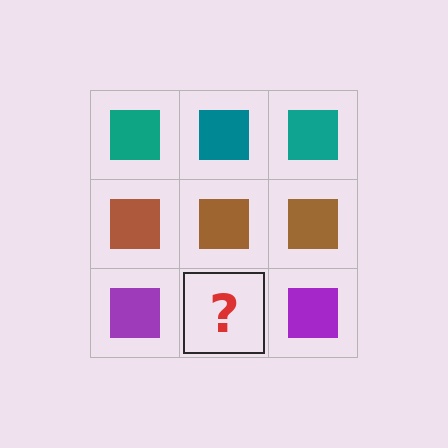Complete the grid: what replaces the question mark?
The question mark should be replaced with a purple square.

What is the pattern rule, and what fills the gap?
The rule is that each row has a consistent color. The gap should be filled with a purple square.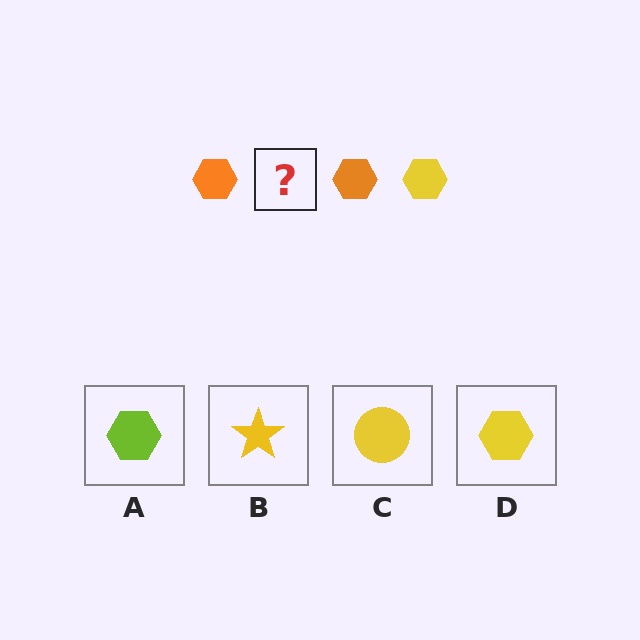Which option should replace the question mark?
Option D.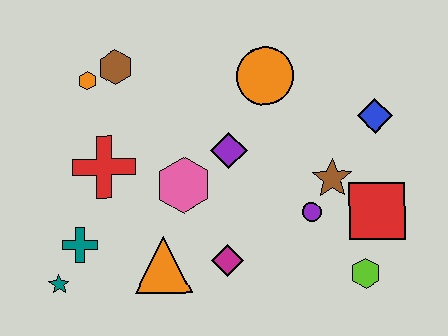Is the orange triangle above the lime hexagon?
Yes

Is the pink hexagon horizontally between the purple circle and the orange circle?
No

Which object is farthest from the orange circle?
The teal star is farthest from the orange circle.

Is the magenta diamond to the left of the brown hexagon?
No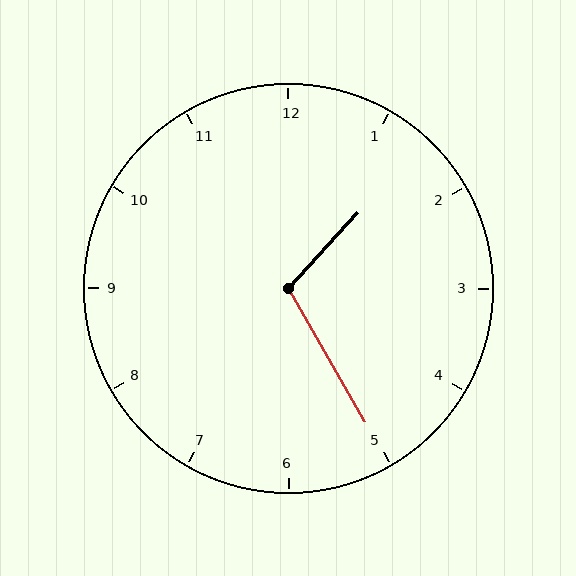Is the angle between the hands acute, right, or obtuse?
It is obtuse.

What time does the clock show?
1:25.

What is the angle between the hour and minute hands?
Approximately 108 degrees.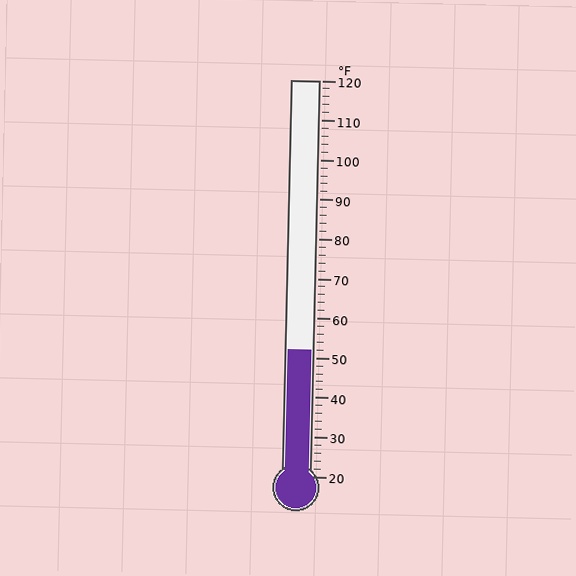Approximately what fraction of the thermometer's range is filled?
The thermometer is filled to approximately 30% of its range.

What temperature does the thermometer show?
The thermometer shows approximately 52°F.